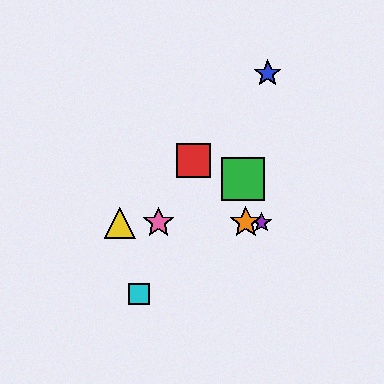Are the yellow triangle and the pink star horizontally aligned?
Yes, both are at y≈223.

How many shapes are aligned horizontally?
4 shapes (the yellow triangle, the purple star, the orange star, the pink star) are aligned horizontally.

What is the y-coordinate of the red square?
The red square is at y≈160.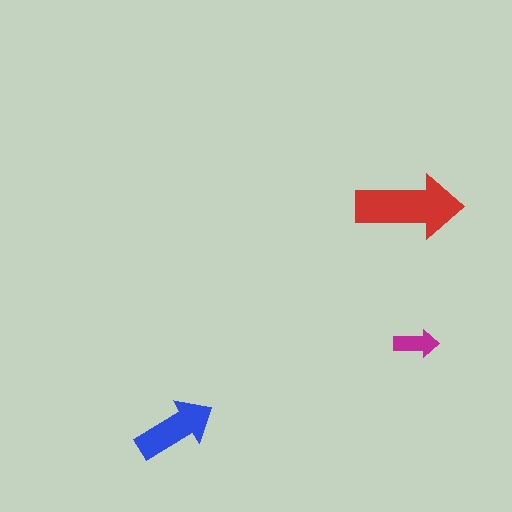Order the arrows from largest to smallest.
the red one, the blue one, the magenta one.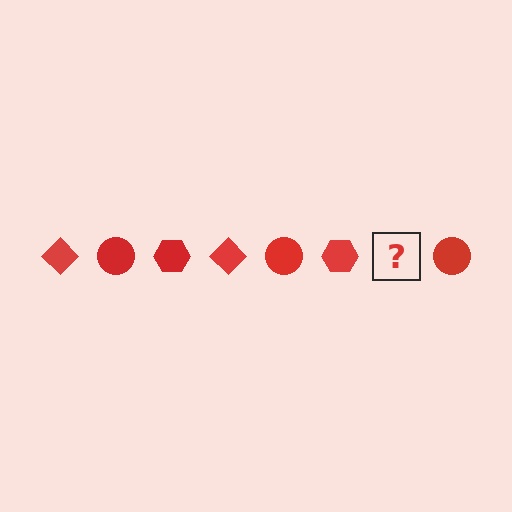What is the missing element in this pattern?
The missing element is a red diamond.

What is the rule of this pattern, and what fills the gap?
The rule is that the pattern cycles through diamond, circle, hexagon shapes in red. The gap should be filled with a red diamond.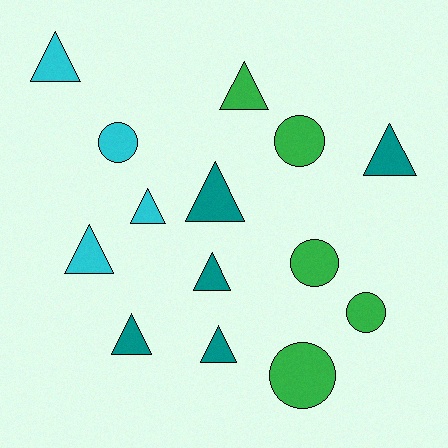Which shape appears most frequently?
Triangle, with 9 objects.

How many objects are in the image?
There are 14 objects.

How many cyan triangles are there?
There are 3 cyan triangles.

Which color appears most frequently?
Teal, with 5 objects.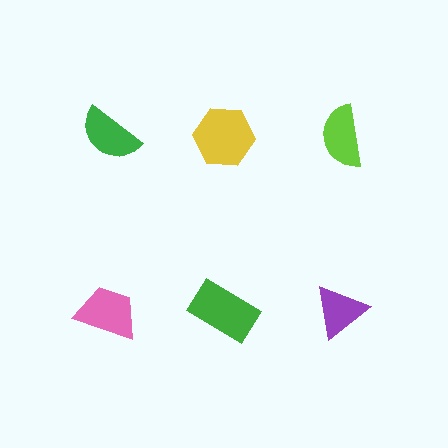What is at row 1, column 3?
A lime semicircle.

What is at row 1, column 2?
A yellow hexagon.